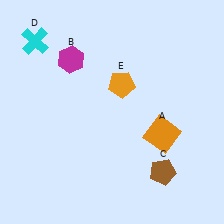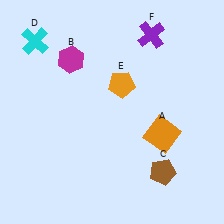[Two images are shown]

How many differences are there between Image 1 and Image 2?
There is 1 difference between the two images.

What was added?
A purple cross (F) was added in Image 2.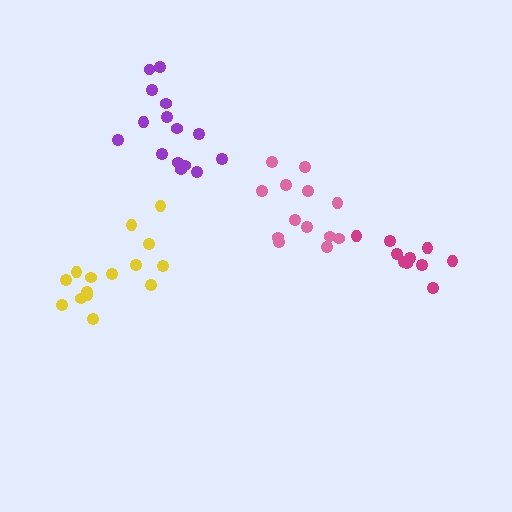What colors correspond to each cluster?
The clusters are colored: yellow, magenta, purple, pink.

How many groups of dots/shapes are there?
There are 4 groups.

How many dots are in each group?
Group 1: 15 dots, Group 2: 10 dots, Group 3: 15 dots, Group 4: 13 dots (53 total).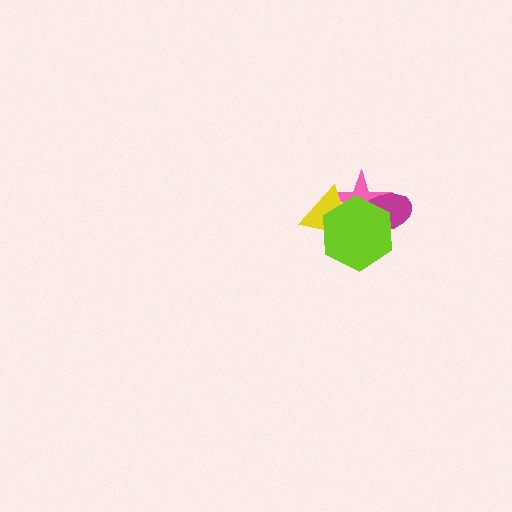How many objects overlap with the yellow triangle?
2 objects overlap with the yellow triangle.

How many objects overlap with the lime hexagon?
3 objects overlap with the lime hexagon.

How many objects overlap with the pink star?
3 objects overlap with the pink star.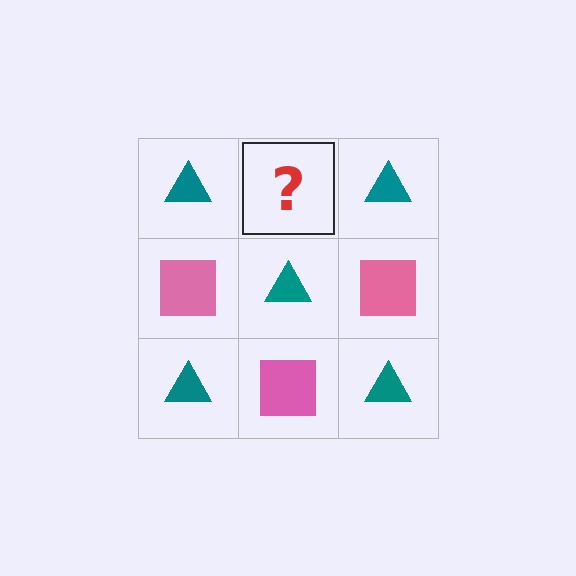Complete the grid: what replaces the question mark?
The question mark should be replaced with a pink square.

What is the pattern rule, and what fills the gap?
The rule is that it alternates teal triangle and pink square in a checkerboard pattern. The gap should be filled with a pink square.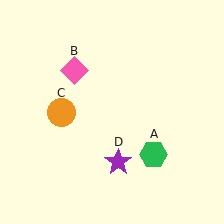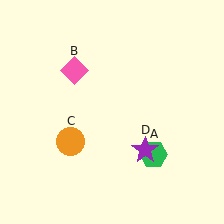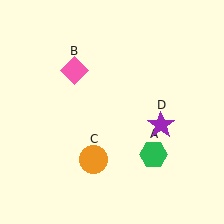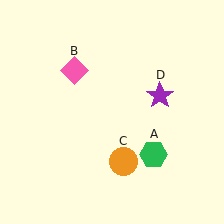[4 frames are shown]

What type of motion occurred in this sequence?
The orange circle (object C), purple star (object D) rotated counterclockwise around the center of the scene.